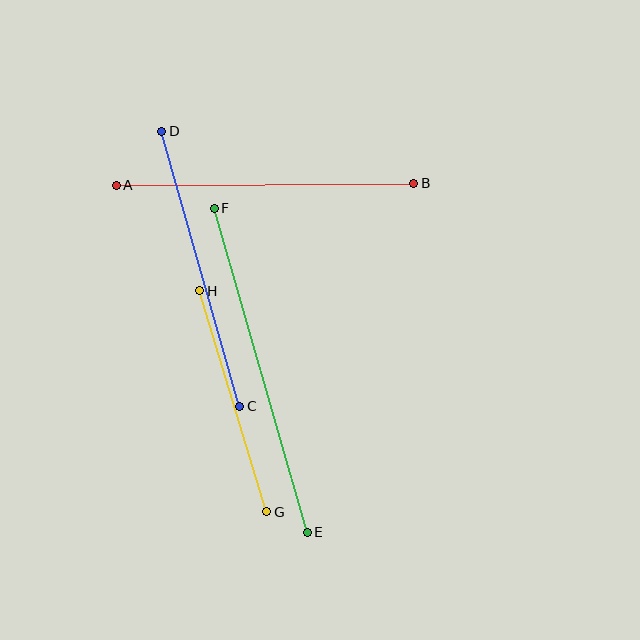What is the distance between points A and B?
The distance is approximately 298 pixels.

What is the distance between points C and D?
The distance is approximately 286 pixels.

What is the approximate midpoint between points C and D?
The midpoint is at approximately (201, 269) pixels.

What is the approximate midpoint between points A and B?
The midpoint is at approximately (265, 184) pixels.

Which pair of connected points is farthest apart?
Points E and F are farthest apart.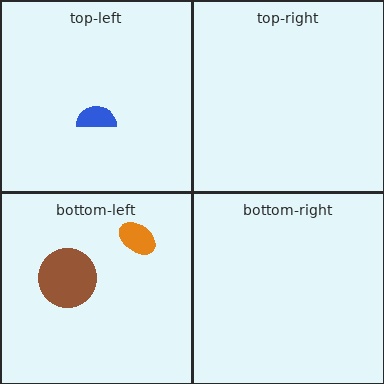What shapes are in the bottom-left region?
The brown circle, the orange ellipse.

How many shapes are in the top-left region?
1.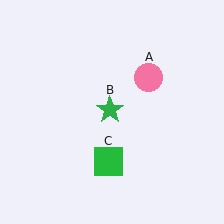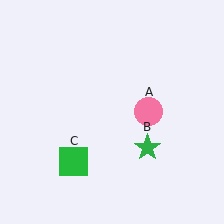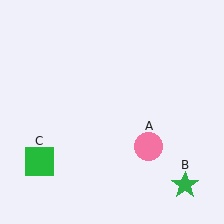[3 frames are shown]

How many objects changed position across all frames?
3 objects changed position: pink circle (object A), green star (object B), green square (object C).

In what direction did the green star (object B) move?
The green star (object B) moved down and to the right.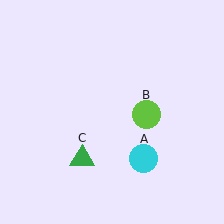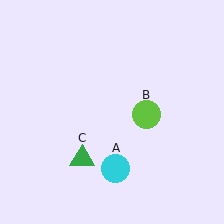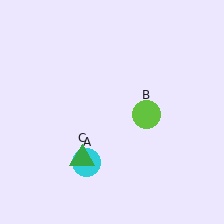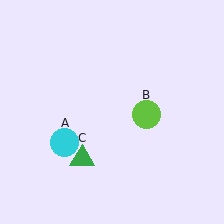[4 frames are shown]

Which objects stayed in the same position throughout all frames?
Lime circle (object B) and green triangle (object C) remained stationary.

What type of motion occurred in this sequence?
The cyan circle (object A) rotated clockwise around the center of the scene.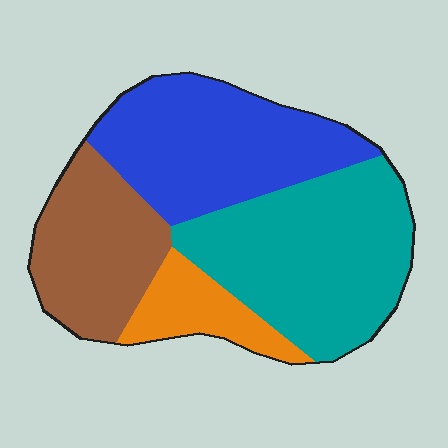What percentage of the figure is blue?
Blue covers roughly 30% of the figure.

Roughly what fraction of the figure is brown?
Brown covers about 20% of the figure.